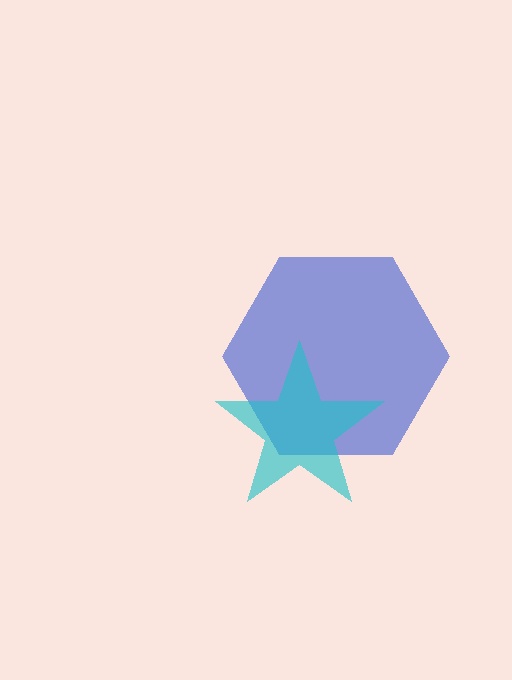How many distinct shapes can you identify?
There are 2 distinct shapes: a blue hexagon, a cyan star.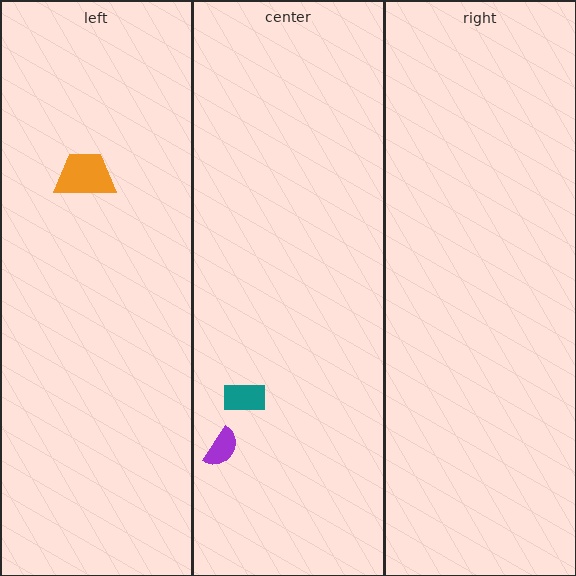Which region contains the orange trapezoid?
The left region.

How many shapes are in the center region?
2.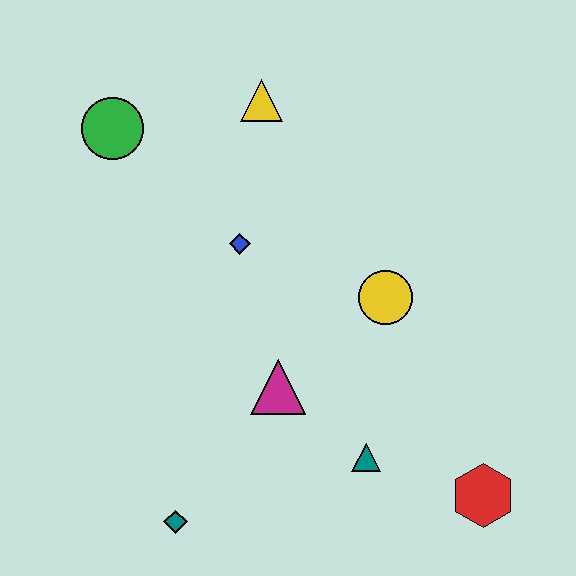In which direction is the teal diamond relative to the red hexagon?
The teal diamond is to the left of the red hexagon.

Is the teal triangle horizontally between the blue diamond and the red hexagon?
Yes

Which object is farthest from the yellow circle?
The green circle is farthest from the yellow circle.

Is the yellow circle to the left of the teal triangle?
No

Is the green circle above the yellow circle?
Yes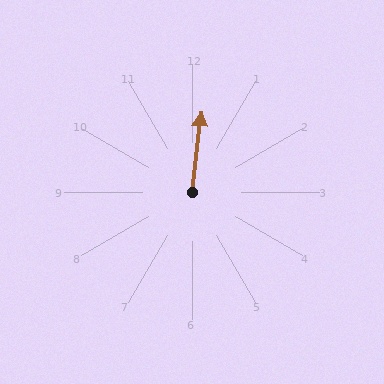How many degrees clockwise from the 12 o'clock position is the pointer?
Approximately 7 degrees.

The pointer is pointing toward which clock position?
Roughly 12 o'clock.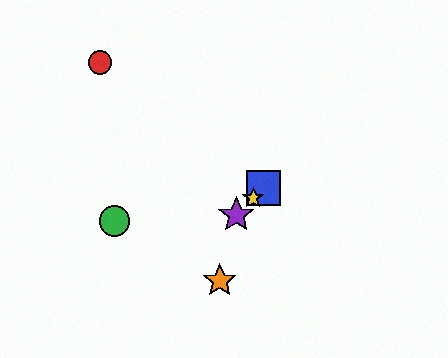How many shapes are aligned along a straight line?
3 shapes (the blue square, the yellow star, the purple star) are aligned along a straight line.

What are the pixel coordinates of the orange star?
The orange star is at (220, 281).